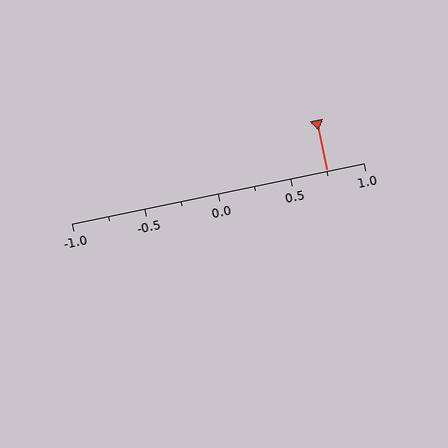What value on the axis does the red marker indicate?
The marker indicates approximately 0.75.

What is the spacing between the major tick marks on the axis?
The major ticks are spaced 0.5 apart.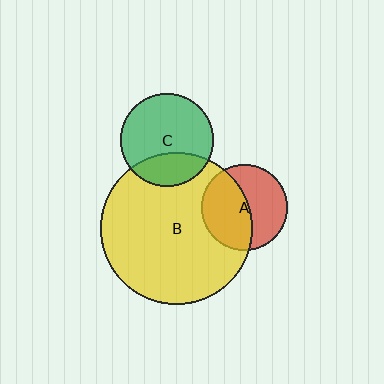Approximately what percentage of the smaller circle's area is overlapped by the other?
Approximately 50%.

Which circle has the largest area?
Circle B (yellow).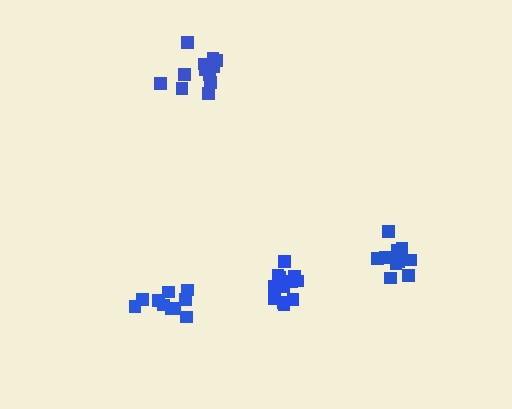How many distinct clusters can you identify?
There are 4 distinct clusters.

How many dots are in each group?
Group 1: 10 dots, Group 2: 10 dots, Group 3: 13 dots, Group 4: 13 dots (46 total).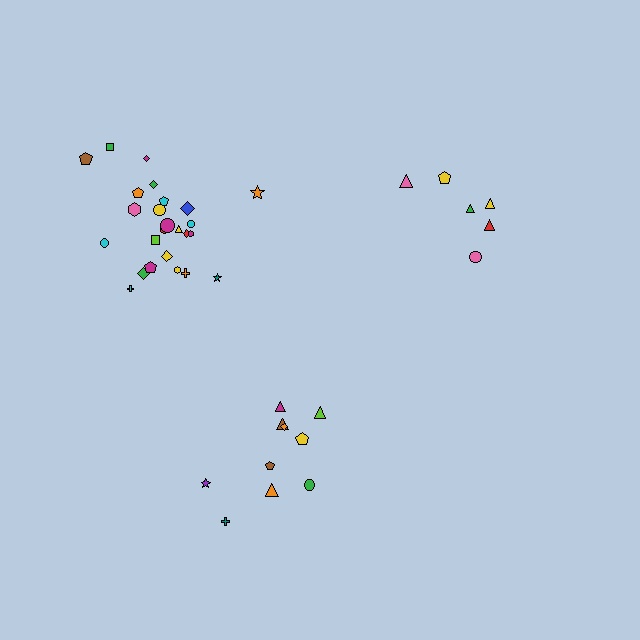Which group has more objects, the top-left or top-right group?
The top-left group.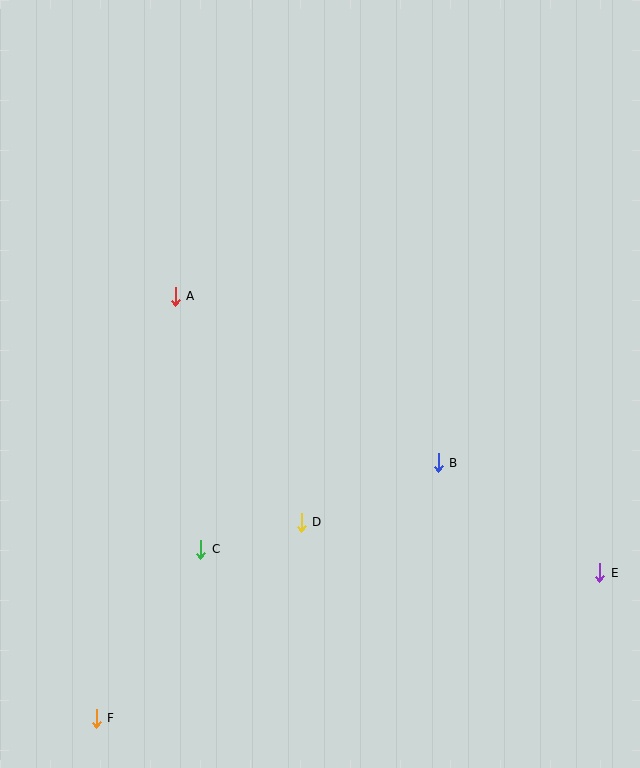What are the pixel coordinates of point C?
Point C is at (201, 549).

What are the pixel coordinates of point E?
Point E is at (600, 573).